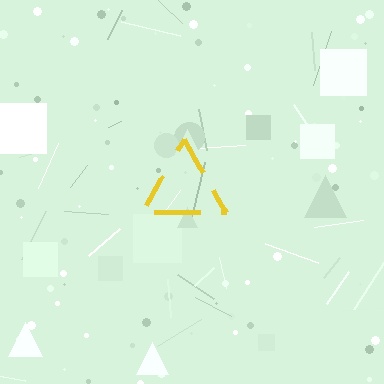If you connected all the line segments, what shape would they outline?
They would outline a triangle.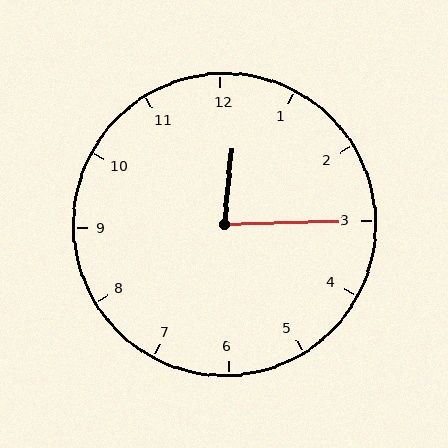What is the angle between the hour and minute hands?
Approximately 82 degrees.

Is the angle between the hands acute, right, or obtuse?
It is acute.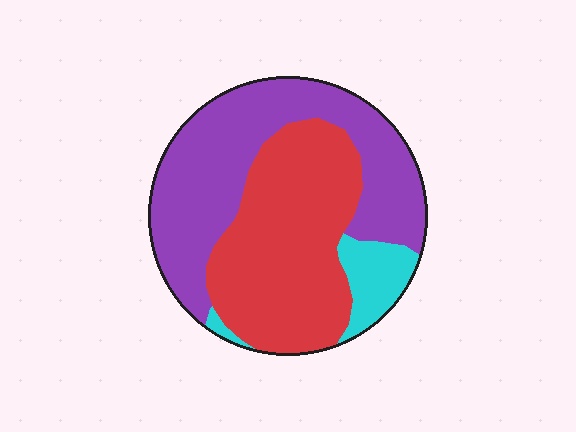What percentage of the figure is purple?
Purple covers about 45% of the figure.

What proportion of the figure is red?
Red covers around 45% of the figure.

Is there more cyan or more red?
Red.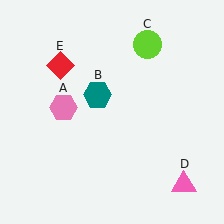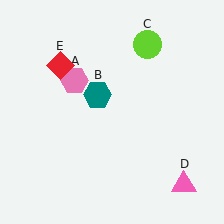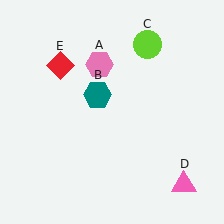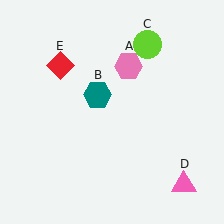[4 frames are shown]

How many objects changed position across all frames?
1 object changed position: pink hexagon (object A).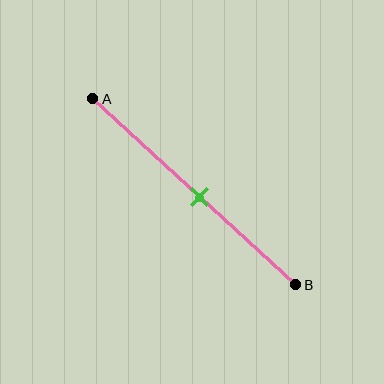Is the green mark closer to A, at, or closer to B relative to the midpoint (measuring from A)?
The green mark is approximately at the midpoint of segment AB.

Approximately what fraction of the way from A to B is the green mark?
The green mark is approximately 55% of the way from A to B.